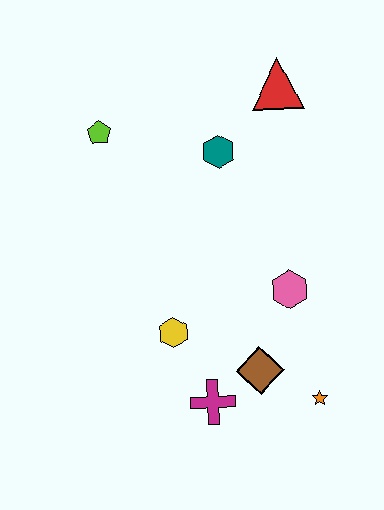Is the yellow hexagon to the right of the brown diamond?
No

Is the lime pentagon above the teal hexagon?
Yes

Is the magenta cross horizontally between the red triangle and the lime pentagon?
Yes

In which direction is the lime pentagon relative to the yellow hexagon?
The lime pentagon is above the yellow hexagon.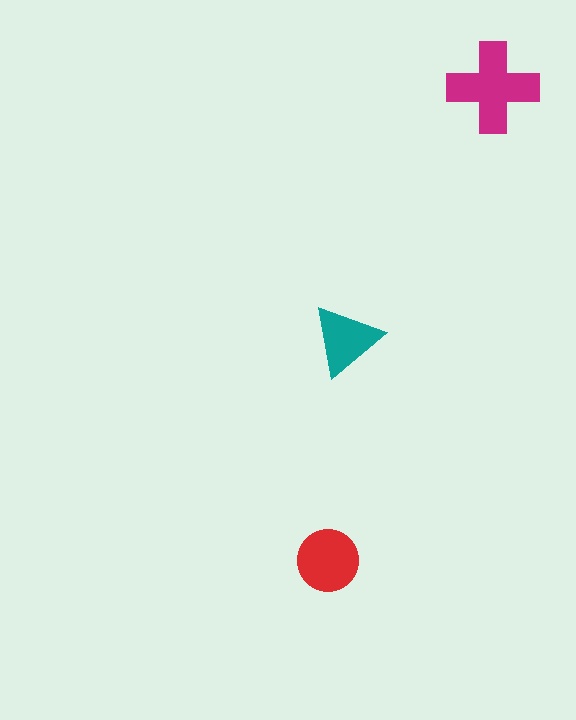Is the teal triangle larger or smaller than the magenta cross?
Smaller.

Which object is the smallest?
The teal triangle.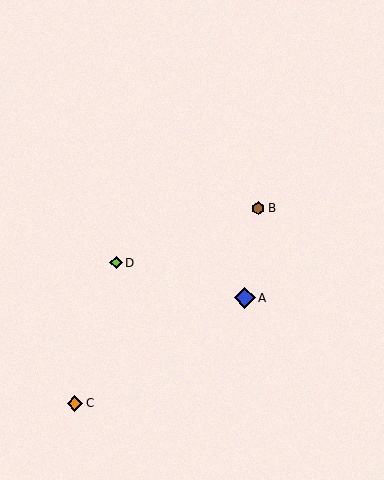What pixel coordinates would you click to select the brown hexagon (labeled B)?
Click at (258, 208) to select the brown hexagon B.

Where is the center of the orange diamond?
The center of the orange diamond is at (75, 403).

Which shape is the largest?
The blue diamond (labeled A) is the largest.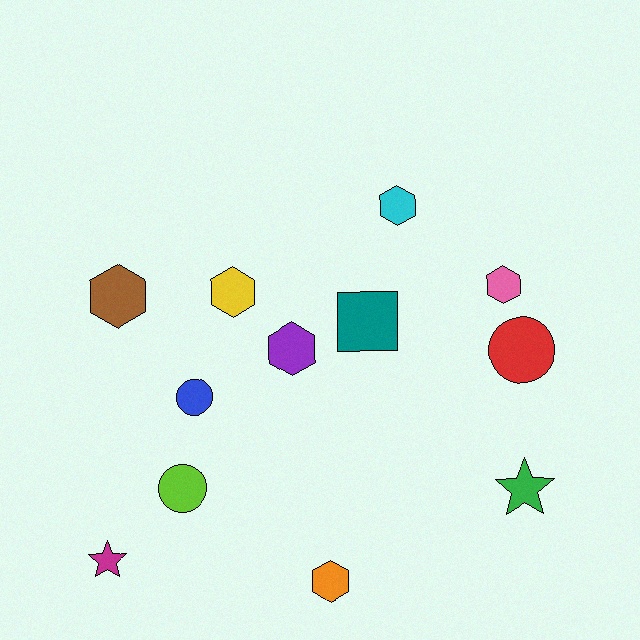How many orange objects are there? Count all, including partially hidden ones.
There is 1 orange object.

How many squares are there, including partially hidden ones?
There is 1 square.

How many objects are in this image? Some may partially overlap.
There are 12 objects.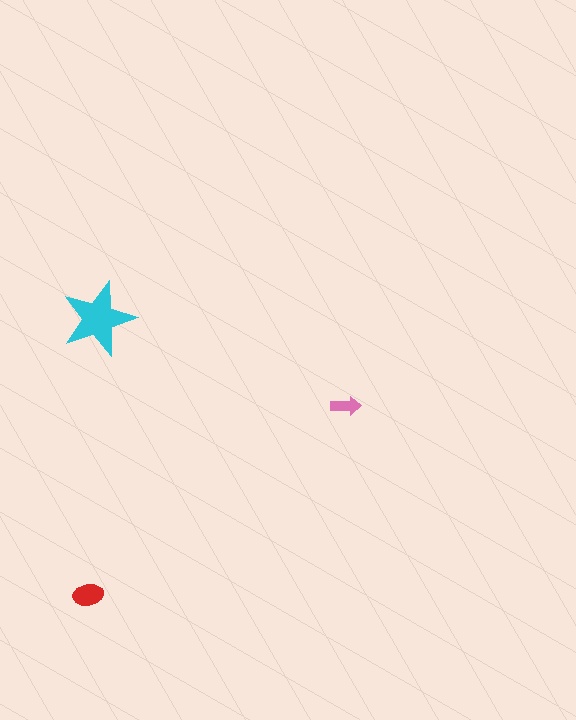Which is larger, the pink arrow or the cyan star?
The cyan star.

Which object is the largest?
The cyan star.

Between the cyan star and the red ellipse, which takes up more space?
The cyan star.